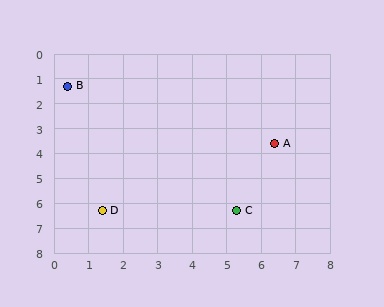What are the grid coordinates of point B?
Point B is at approximately (0.4, 1.3).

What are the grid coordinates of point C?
Point C is at approximately (5.3, 6.3).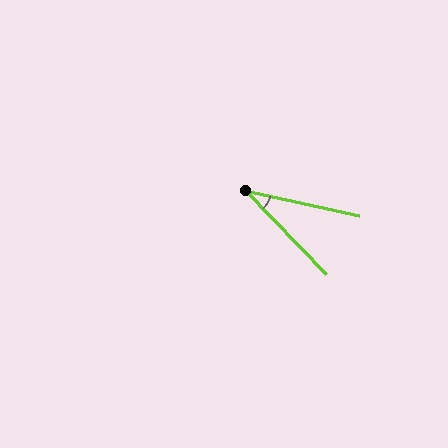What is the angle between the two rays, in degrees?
Approximately 34 degrees.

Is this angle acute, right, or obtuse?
It is acute.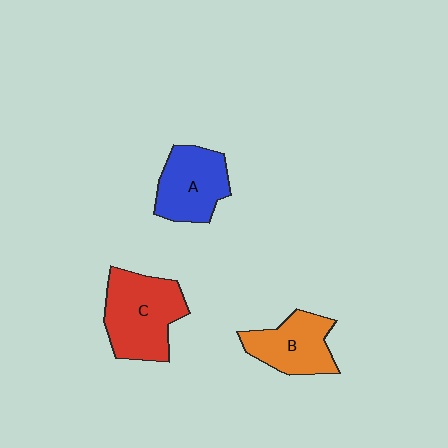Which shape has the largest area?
Shape C (red).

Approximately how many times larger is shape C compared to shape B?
Approximately 1.4 times.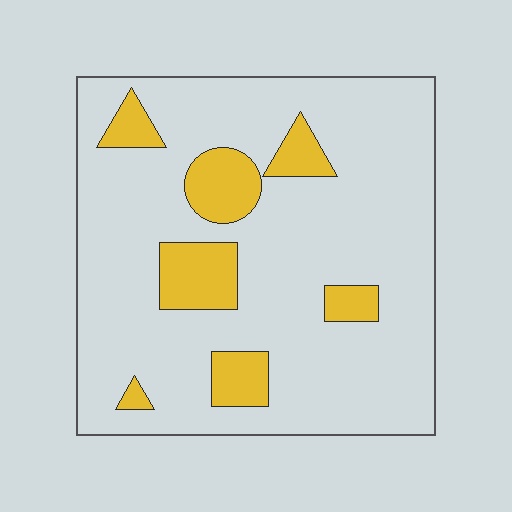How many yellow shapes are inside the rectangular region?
7.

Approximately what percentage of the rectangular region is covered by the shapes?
Approximately 15%.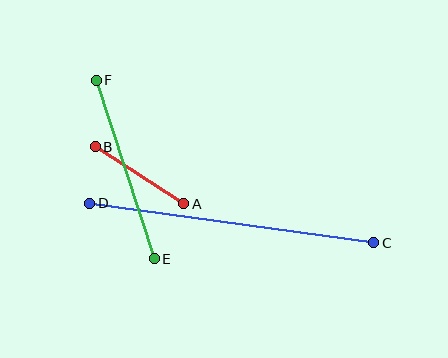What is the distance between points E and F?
The distance is approximately 188 pixels.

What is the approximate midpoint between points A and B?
The midpoint is at approximately (140, 175) pixels.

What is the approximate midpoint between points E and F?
The midpoint is at approximately (125, 169) pixels.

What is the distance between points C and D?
The distance is approximately 287 pixels.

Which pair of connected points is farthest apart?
Points C and D are farthest apart.